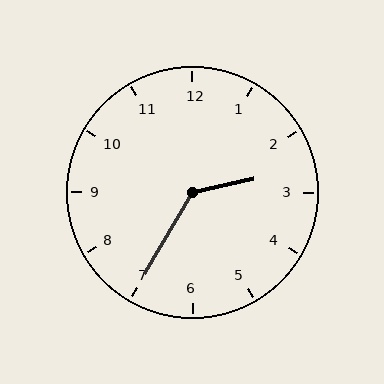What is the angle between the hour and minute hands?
Approximately 132 degrees.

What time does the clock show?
2:35.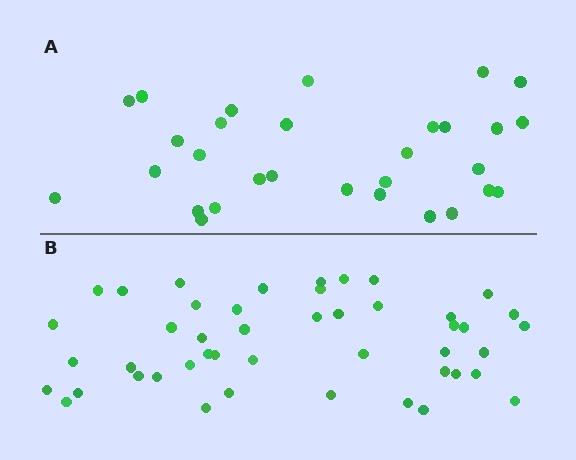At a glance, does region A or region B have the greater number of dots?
Region B (the bottom region) has more dots.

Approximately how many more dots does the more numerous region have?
Region B has approximately 15 more dots than region A.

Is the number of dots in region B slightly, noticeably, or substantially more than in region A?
Region B has substantially more. The ratio is roughly 1.5 to 1.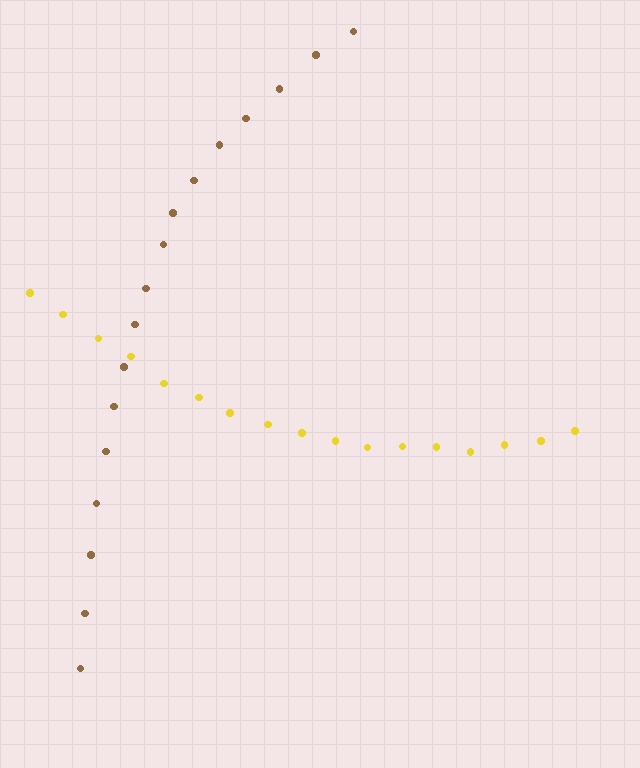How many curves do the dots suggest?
There are 2 distinct paths.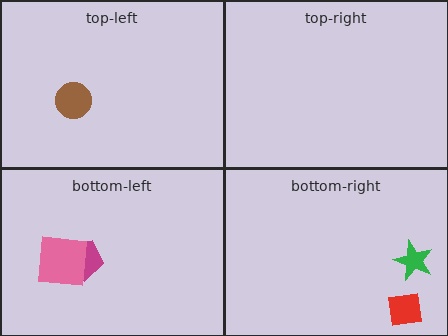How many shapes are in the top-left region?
1.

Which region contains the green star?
The bottom-right region.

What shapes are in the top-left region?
The brown circle.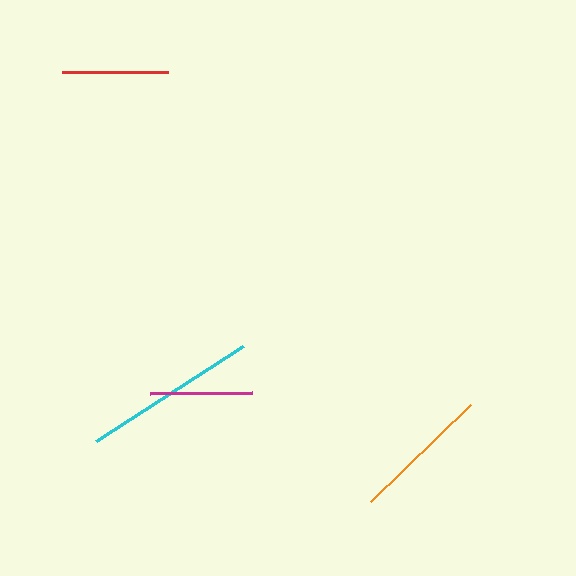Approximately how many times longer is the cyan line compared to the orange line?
The cyan line is approximately 1.3 times the length of the orange line.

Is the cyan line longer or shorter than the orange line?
The cyan line is longer than the orange line.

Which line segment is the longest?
The cyan line is the longest at approximately 175 pixels.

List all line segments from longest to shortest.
From longest to shortest: cyan, orange, red, magenta.